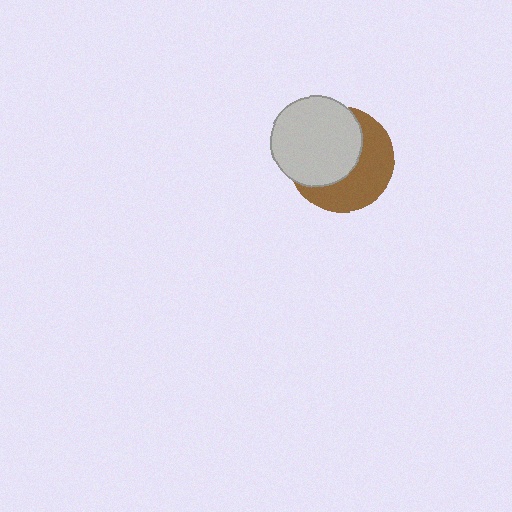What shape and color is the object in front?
The object in front is a light gray circle.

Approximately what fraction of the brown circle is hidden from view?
Roughly 53% of the brown circle is hidden behind the light gray circle.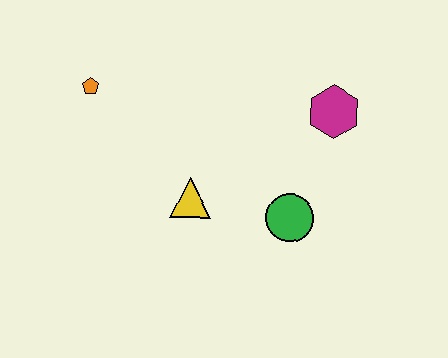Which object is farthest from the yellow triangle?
The magenta hexagon is farthest from the yellow triangle.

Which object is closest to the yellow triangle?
The green circle is closest to the yellow triangle.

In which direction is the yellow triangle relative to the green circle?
The yellow triangle is to the left of the green circle.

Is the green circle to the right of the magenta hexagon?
No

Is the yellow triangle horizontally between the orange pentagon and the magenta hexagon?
Yes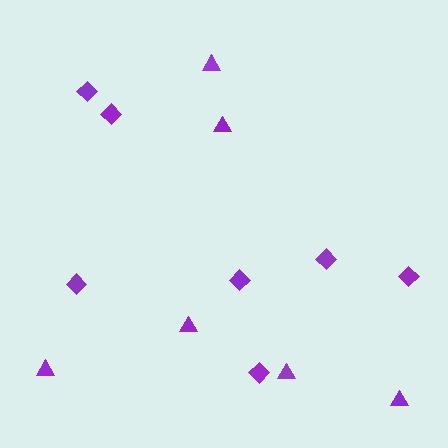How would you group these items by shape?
There are 2 groups: one group of diamonds (7) and one group of triangles (6).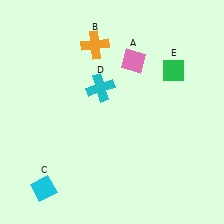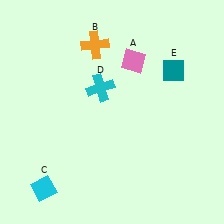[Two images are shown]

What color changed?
The diamond (E) changed from green in Image 1 to teal in Image 2.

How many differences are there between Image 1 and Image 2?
There is 1 difference between the two images.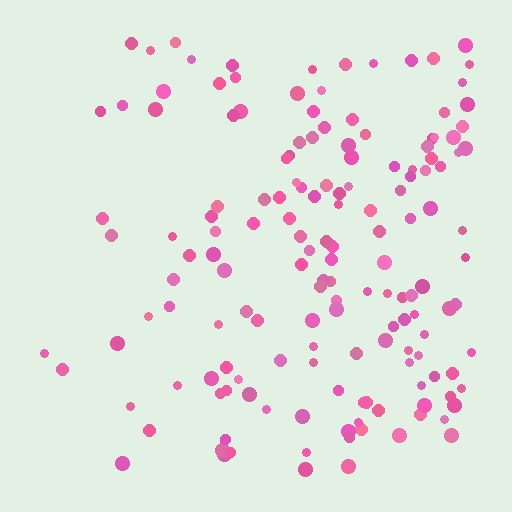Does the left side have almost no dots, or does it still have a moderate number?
Still a moderate number, just noticeably fewer than the right.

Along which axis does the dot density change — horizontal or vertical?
Horizontal.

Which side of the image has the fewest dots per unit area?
The left.